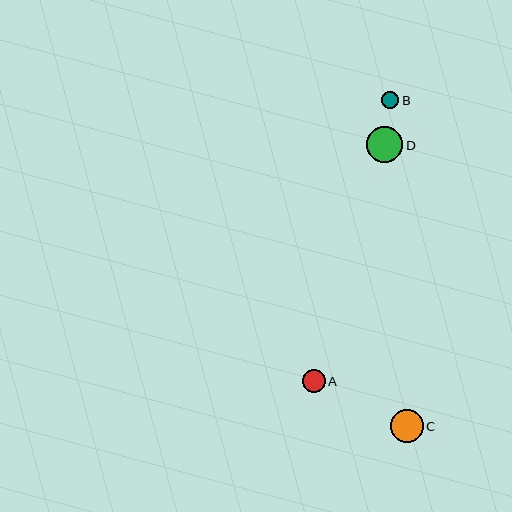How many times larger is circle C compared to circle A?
Circle C is approximately 1.5 times the size of circle A.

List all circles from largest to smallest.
From largest to smallest: D, C, A, B.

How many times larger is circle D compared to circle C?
Circle D is approximately 1.1 times the size of circle C.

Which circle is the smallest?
Circle B is the smallest with a size of approximately 18 pixels.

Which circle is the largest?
Circle D is the largest with a size of approximately 37 pixels.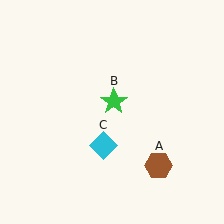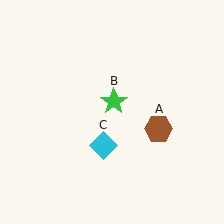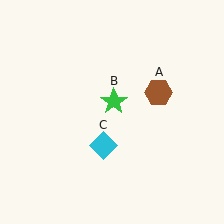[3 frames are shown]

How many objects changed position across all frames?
1 object changed position: brown hexagon (object A).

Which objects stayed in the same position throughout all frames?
Green star (object B) and cyan diamond (object C) remained stationary.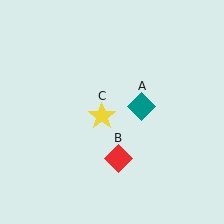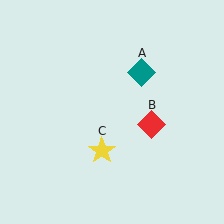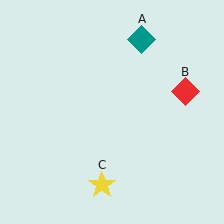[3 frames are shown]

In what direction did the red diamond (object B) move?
The red diamond (object B) moved up and to the right.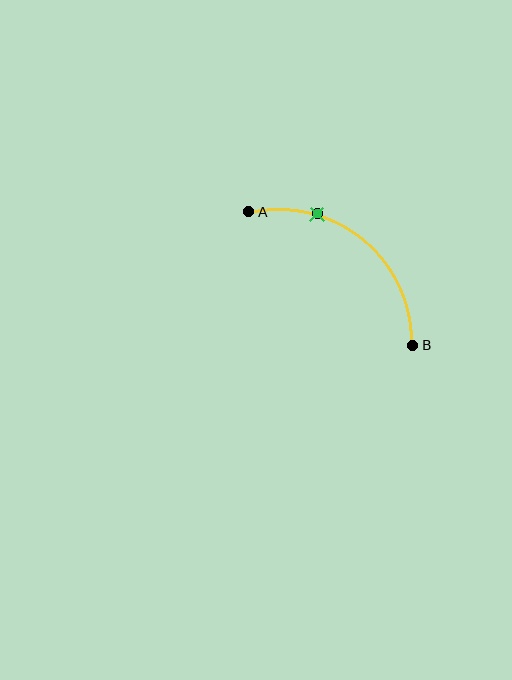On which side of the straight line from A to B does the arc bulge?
The arc bulges above and to the right of the straight line connecting A and B.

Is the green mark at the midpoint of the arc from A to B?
No. The green mark lies on the arc but is closer to endpoint A. The arc midpoint would be at the point on the curve equidistant along the arc from both A and B.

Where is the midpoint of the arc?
The arc midpoint is the point on the curve farthest from the straight line joining A and B. It sits above and to the right of that line.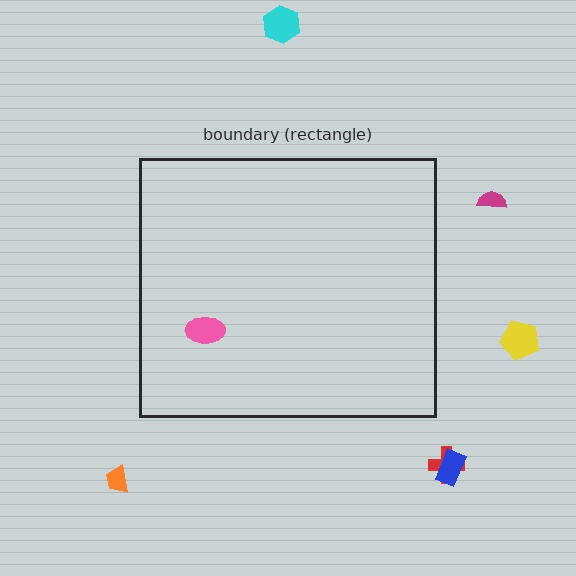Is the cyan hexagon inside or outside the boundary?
Outside.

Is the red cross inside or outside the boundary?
Outside.